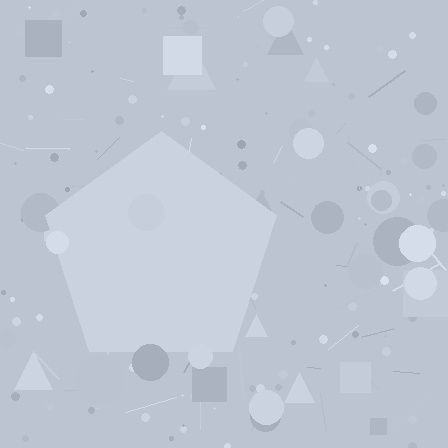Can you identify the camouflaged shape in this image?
The camouflaged shape is a pentagon.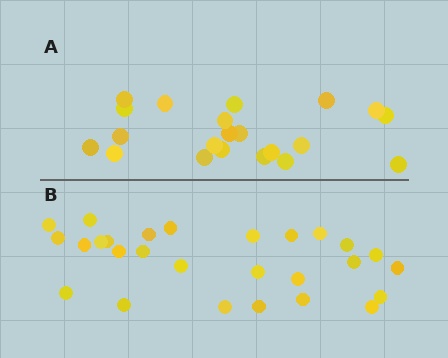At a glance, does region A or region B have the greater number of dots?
Region B (the bottom region) has more dots.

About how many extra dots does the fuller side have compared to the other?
Region B has about 6 more dots than region A.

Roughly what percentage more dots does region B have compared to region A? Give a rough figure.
About 30% more.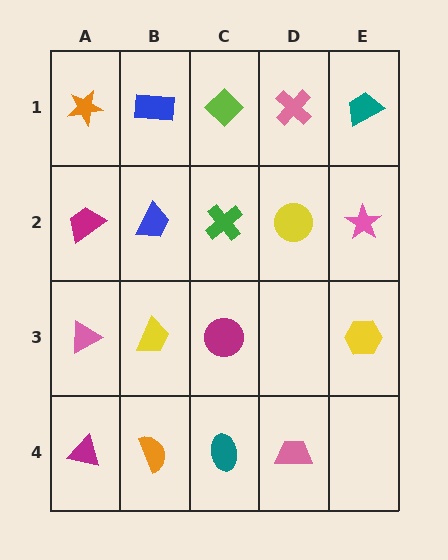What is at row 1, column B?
A blue rectangle.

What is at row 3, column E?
A yellow hexagon.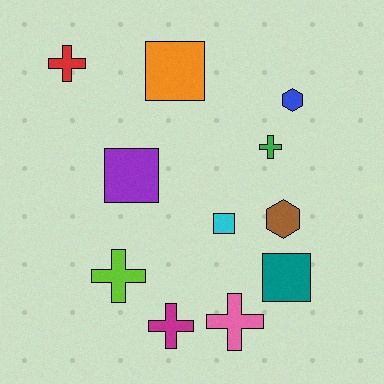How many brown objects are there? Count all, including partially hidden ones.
There is 1 brown object.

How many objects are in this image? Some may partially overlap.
There are 11 objects.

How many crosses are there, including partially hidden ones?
There are 5 crosses.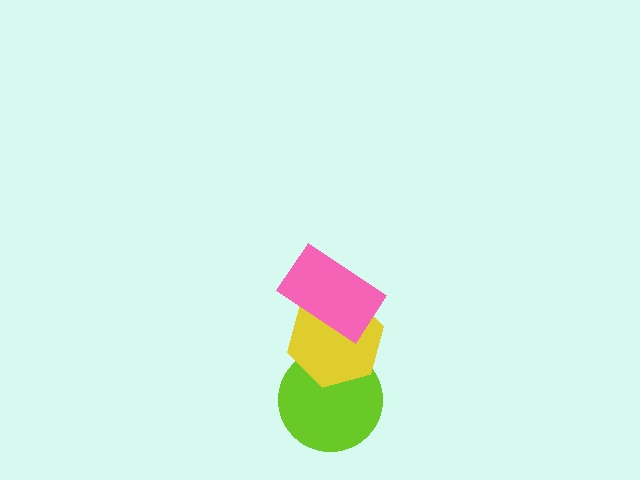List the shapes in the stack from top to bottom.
From top to bottom: the pink rectangle, the yellow hexagon, the lime circle.